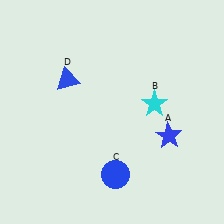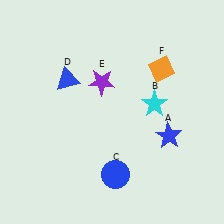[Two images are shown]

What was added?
A purple star (E), an orange diamond (F) were added in Image 2.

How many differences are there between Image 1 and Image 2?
There are 2 differences between the two images.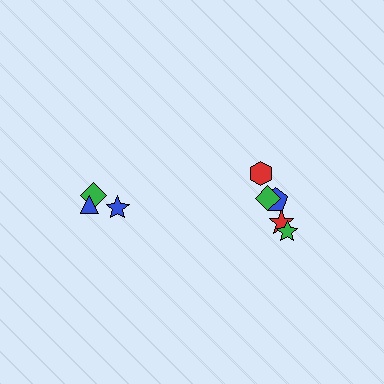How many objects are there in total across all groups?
There are 8 objects.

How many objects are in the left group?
There are 3 objects.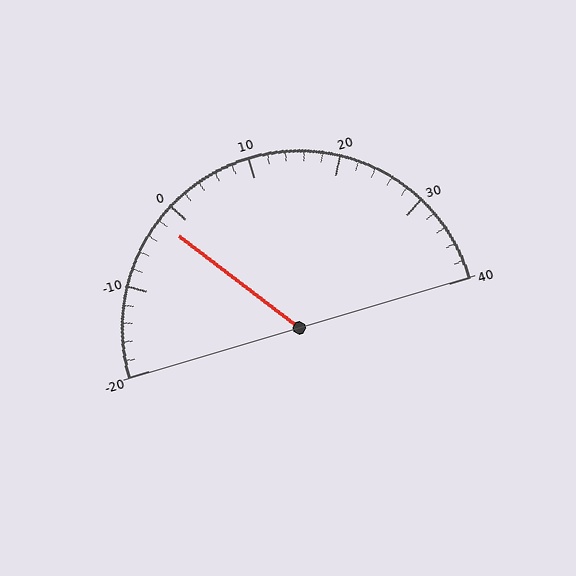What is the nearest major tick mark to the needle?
The nearest major tick mark is 0.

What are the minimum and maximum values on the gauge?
The gauge ranges from -20 to 40.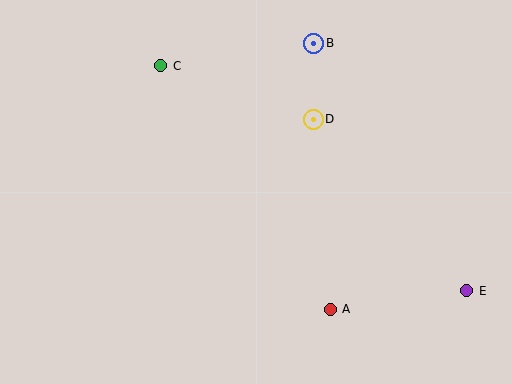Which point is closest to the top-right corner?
Point B is closest to the top-right corner.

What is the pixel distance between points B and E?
The distance between B and E is 291 pixels.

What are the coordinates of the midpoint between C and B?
The midpoint between C and B is at (237, 54).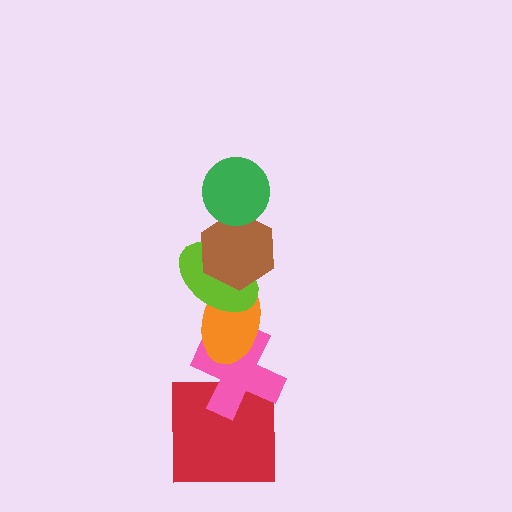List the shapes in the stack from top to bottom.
From top to bottom: the green circle, the brown hexagon, the lime ellipse, the orange ellipse, the pink cross, the red square.